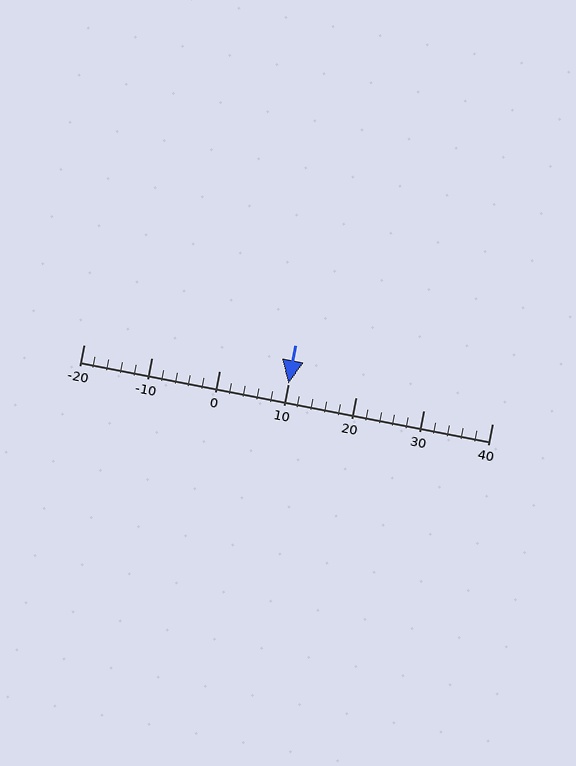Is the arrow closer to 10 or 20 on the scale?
The arrow is closer to 10.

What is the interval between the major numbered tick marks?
The major tick marks are spaced 10 units apart.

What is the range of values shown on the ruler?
The ruler shows values from -20 to 40.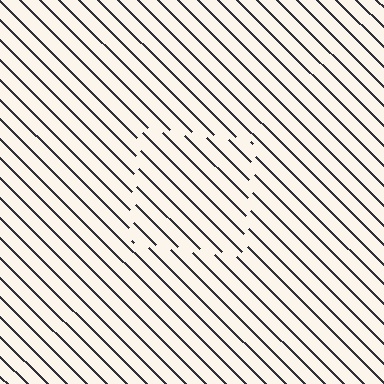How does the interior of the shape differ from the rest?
The interior of the shape contains the same grating, shifted by half a period — the contour is defined by the phase discontinuity where line-ends from the inner and outer gratings abut.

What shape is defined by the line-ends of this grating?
An illusory square. The interior of the shape contains the same grating, shifted by half a period — the contour is defined by the phase discontinuity where line-ends from the inner and outer gratings abut.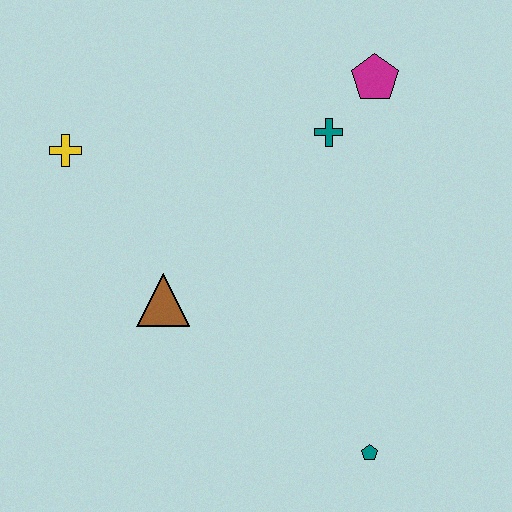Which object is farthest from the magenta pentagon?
The teal pentagon is farthest from the magenta pentagon.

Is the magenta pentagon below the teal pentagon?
No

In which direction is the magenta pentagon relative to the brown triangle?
The magenta pentagon is above the brown triangle.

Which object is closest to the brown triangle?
The yellow cross is closest to the brown triangle.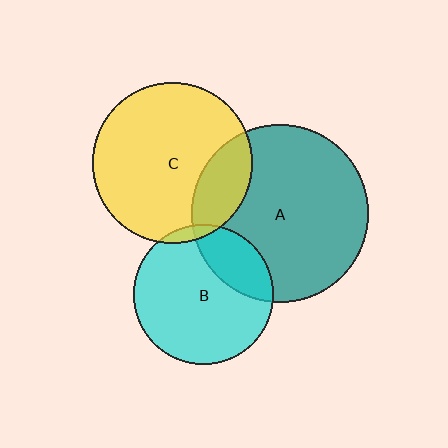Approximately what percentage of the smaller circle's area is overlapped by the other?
Approximately 25%.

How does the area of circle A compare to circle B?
Approximately 1.6 times.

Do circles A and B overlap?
Yes.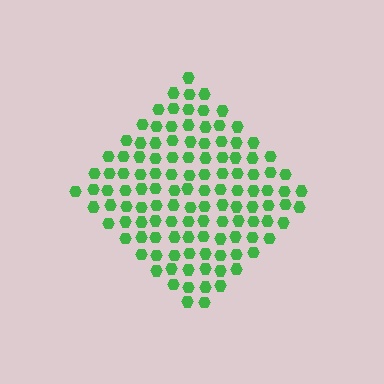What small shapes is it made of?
It is made of small hexagons.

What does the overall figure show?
The overall figure shows a diamond.